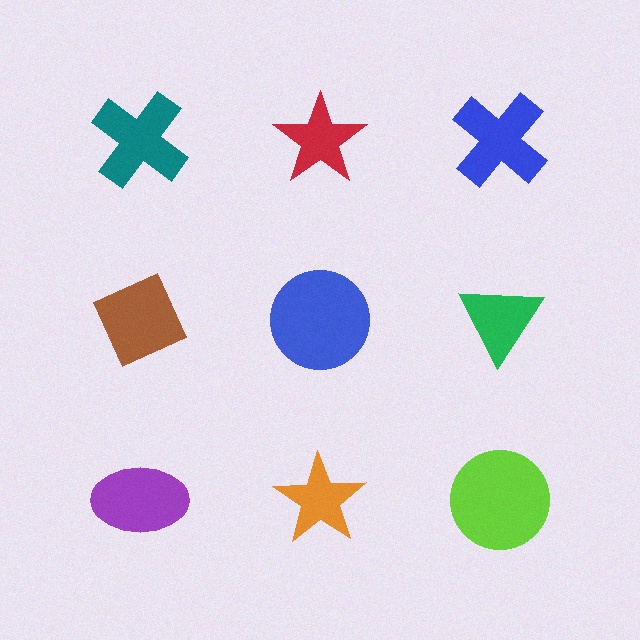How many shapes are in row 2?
3 shapes.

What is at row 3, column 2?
An orange star.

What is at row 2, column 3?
A green triangle.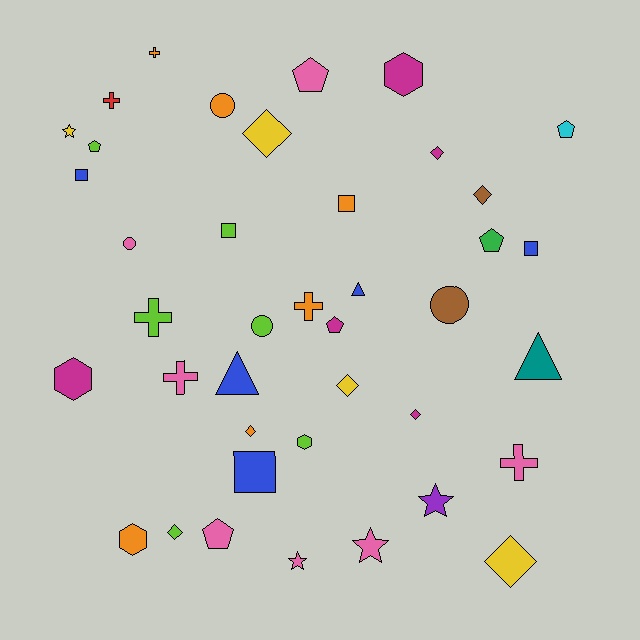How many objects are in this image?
There are 40 objects.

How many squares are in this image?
There are 5 squares.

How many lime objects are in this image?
There are 6 lime objects.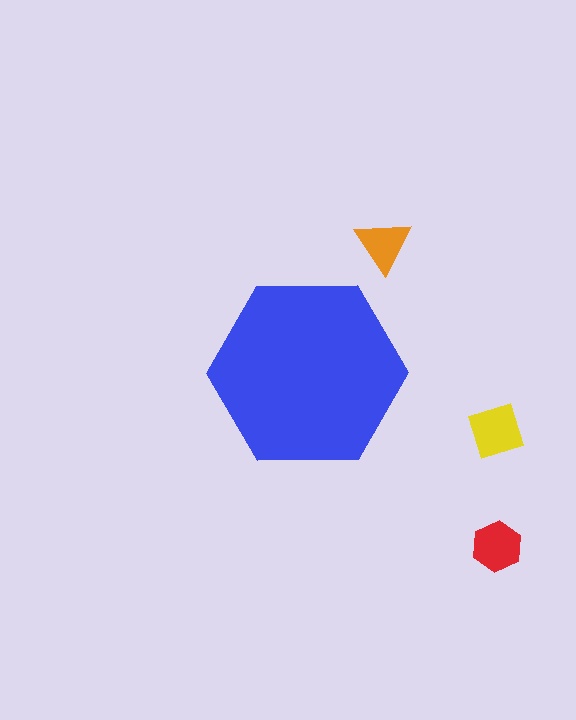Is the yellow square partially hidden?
No, the yellow square is fully visible.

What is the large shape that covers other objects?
A blue hexagon.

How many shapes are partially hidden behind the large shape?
0 shapes are partially hidden.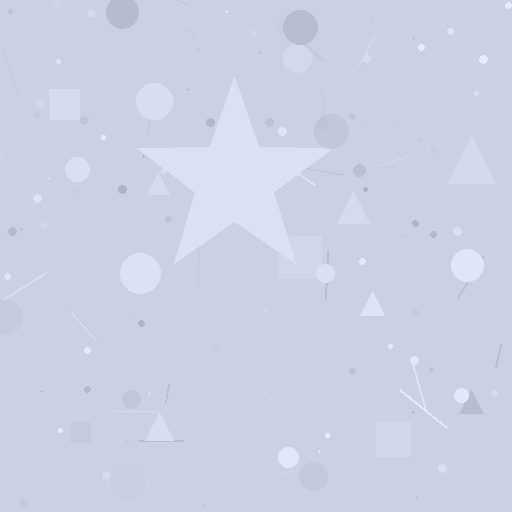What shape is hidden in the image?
A star is hidden in the image.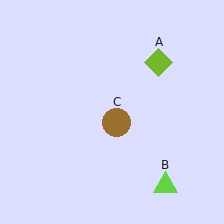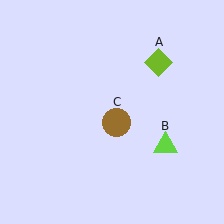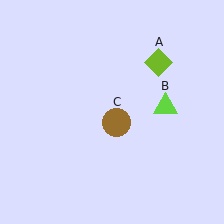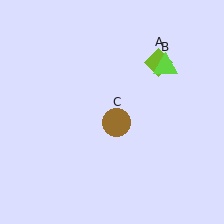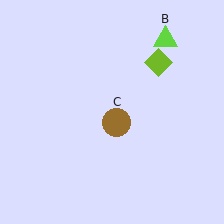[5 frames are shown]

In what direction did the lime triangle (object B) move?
The lime triangle (object B) moved up.